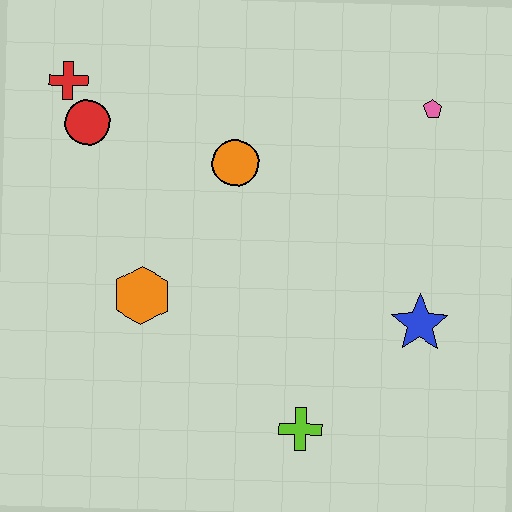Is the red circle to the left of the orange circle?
Yes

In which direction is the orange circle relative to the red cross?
The orange circle is to the right of the red cross.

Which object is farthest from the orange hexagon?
The pink pentagon is farthest from the orange hexagon.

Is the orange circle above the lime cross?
Yes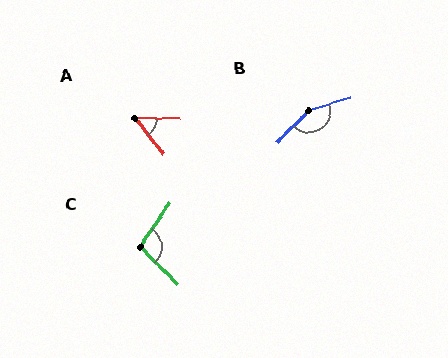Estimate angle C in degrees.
Approximately 102 degrees.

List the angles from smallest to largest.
A (50°), C (102°), B (153°).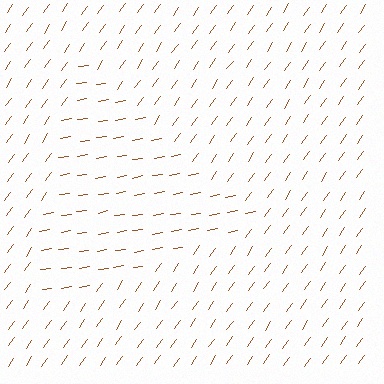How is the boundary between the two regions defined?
The boundary is defined purely by a change in line orientation (approximately 45 degrees difference). All lines are the same color and thickness.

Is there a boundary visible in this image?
Yes, there is a texture boundary formed by a change in line orientation.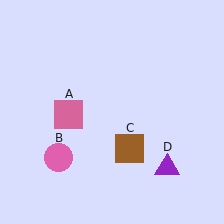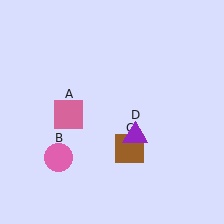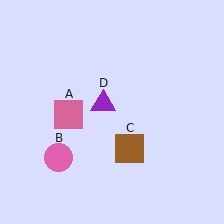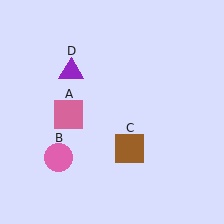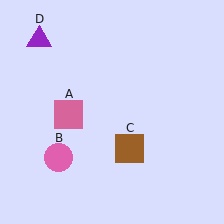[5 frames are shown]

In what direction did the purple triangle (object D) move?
The purple triangle (object D) moved up and to the left.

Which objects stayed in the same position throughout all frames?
Pink square (object A) and pink circle (object B) and brown square (object C) remained stationary.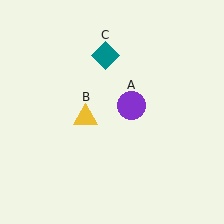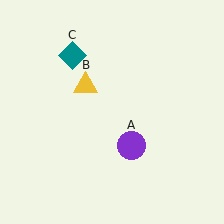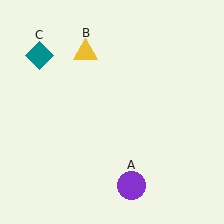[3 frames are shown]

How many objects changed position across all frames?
3 objects changed position: purple circle (object A), yellow triangle (object B), teal diamond (object C).